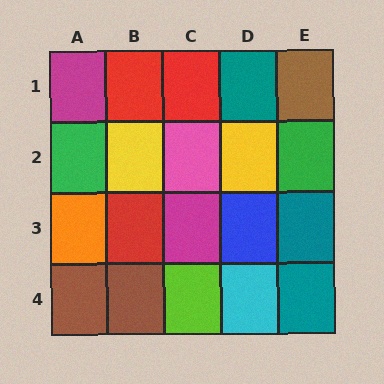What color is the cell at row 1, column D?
Teal.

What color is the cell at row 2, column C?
Pink.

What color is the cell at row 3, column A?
Orange.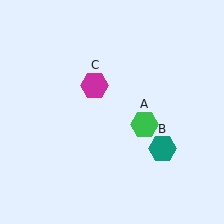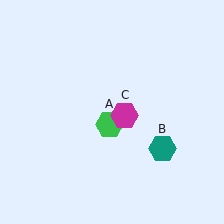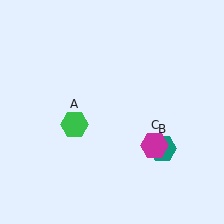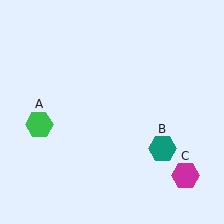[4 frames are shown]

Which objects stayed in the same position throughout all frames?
Teal hexagon (object B) remained stationary.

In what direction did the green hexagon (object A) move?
The green hexagon (object A) moved left.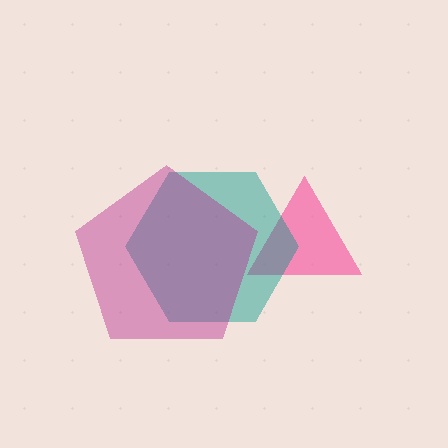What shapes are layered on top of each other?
The layered shapes are: a pink triangle, a teal hexagon, a magenta pentagon.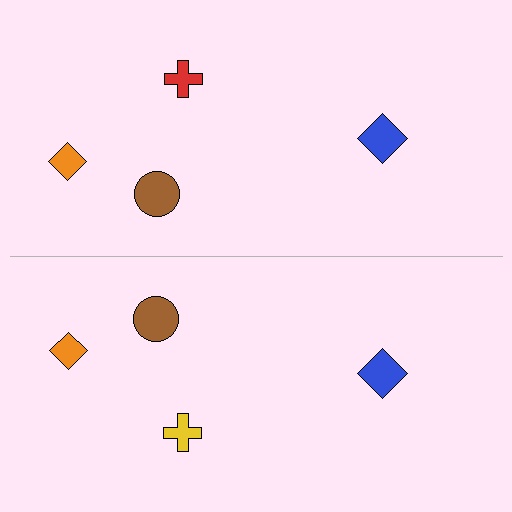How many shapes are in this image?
There are 8 shapes in this image.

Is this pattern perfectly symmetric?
No, the pattern is not perfectly symmetric. The yellow cross on the bottom side breaks the symmetry — its mirror counterpart is red.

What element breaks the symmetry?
The yellow cross on the bottom side breaks the symmetry — its mirror counterpart is red.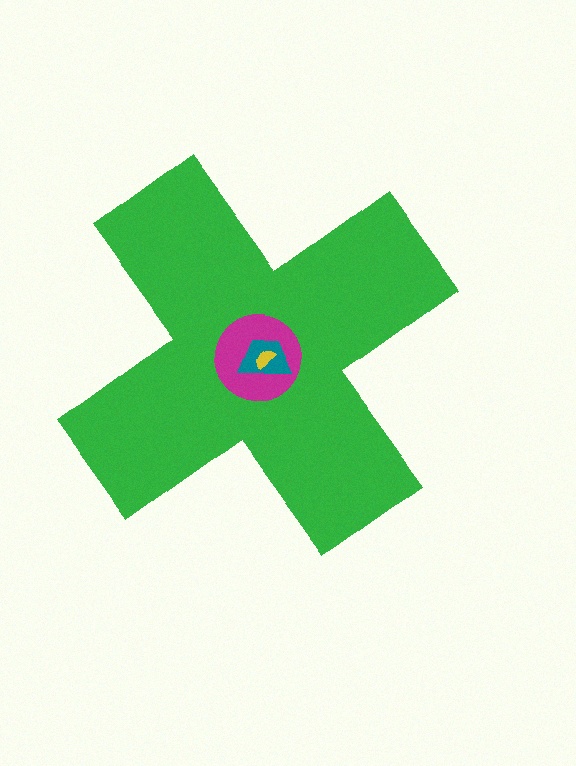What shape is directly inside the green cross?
The magenta circle.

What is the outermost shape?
The green cross.